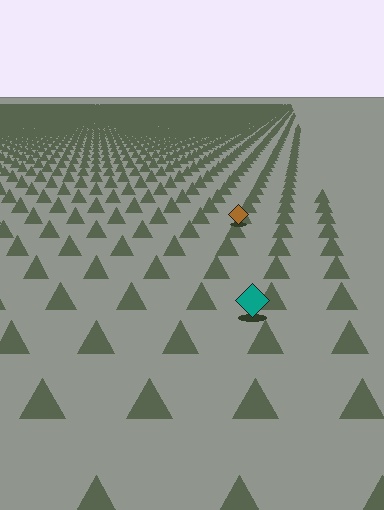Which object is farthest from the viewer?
The brown diamond is farthest from the viewer. It appears smaller and the ground texture around it is denser.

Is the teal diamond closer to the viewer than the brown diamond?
Yes. The teal diamond is closer — you can tell from the texture gradient: the ground texture is coarser near it.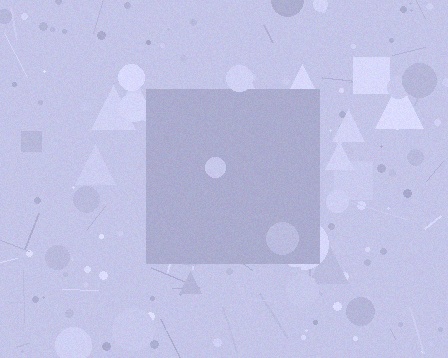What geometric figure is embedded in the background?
A square is embedded in the background.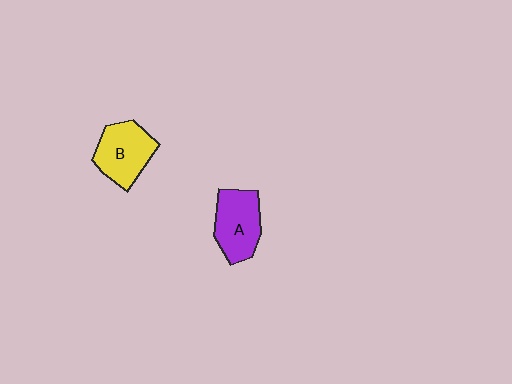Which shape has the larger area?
Shape B (yellow).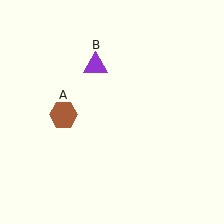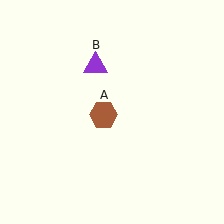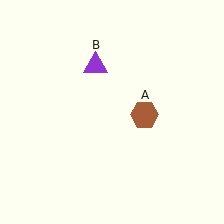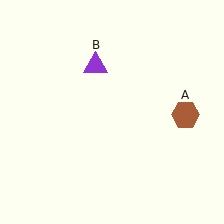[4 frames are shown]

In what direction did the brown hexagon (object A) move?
The brown hexagon (object A) moved right.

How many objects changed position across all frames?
1 object changed position: brown hexagon (object A).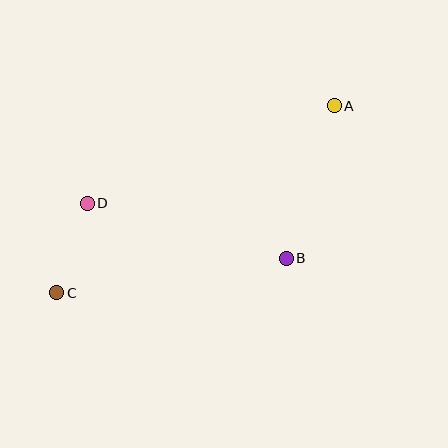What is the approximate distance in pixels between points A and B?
The distance between A and B is approximately 160 pixels.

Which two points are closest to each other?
Points C and D are closest to each other.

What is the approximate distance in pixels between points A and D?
The distance between A and D is approximately 266 pixels.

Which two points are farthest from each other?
Points A and C are farthest from each other.